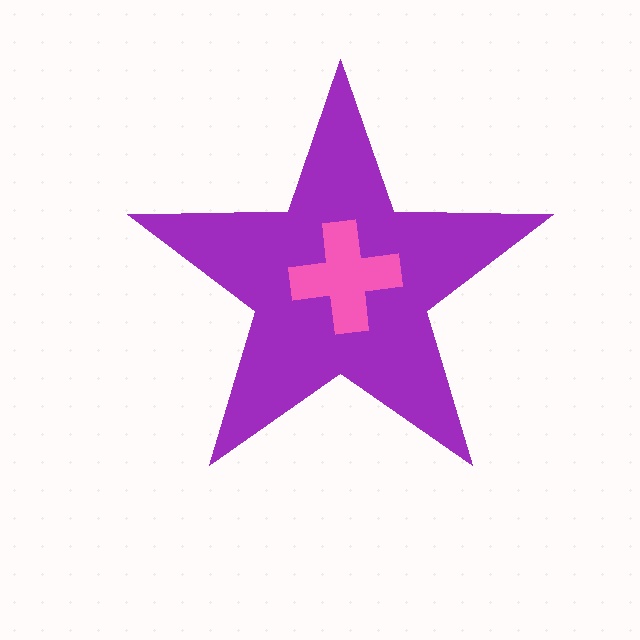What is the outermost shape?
The purple star.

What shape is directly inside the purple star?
The pink cross.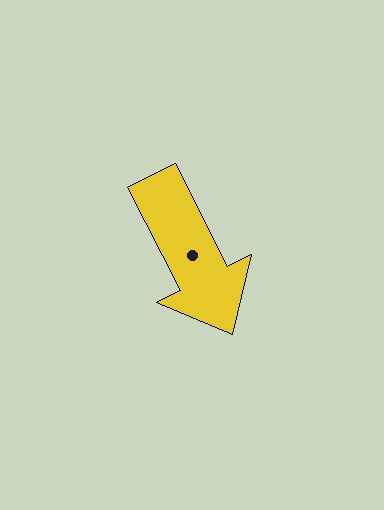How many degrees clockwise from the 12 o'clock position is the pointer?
Approximately 153 degrees.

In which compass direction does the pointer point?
Southeast.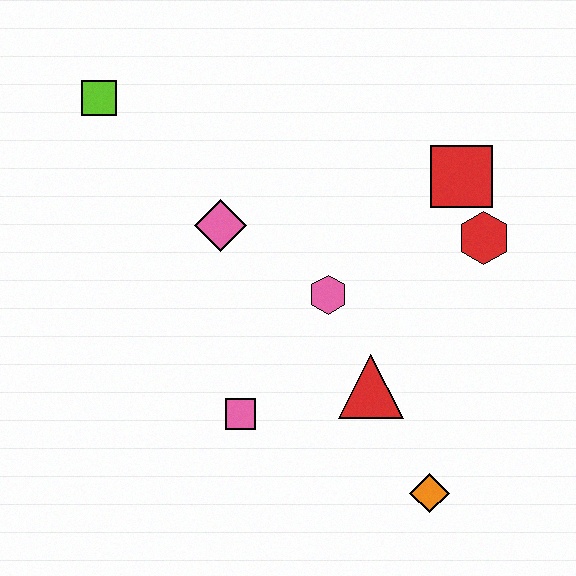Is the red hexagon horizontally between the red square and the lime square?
No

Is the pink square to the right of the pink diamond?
Yes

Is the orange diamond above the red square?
No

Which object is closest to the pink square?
The red triangle is closest to the pink square.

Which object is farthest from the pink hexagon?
The lime square is farthest from the pink hexagon.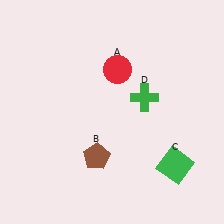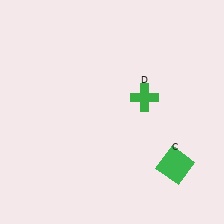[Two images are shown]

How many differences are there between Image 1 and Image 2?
There are 2 differences between the two images.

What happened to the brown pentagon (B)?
The brown pentagon (B) was removed in Image 2. It was in the bottom-left area of Image 1.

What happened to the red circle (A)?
The red circle (A) was removed in Image 2. It was in the top-right area of Image 1.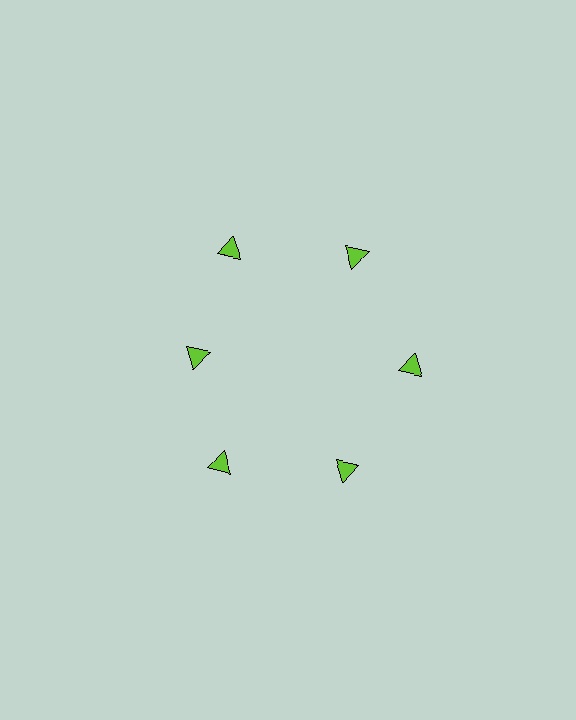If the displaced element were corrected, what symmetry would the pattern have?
It would have 6-fold rotational symmetry — the pattern would map onto itself every 60 degrees.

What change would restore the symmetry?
The symmetry would be restored by moving it outward, back onto the ring so that all 6 triangles sit at equal angles and equal distance from the center.